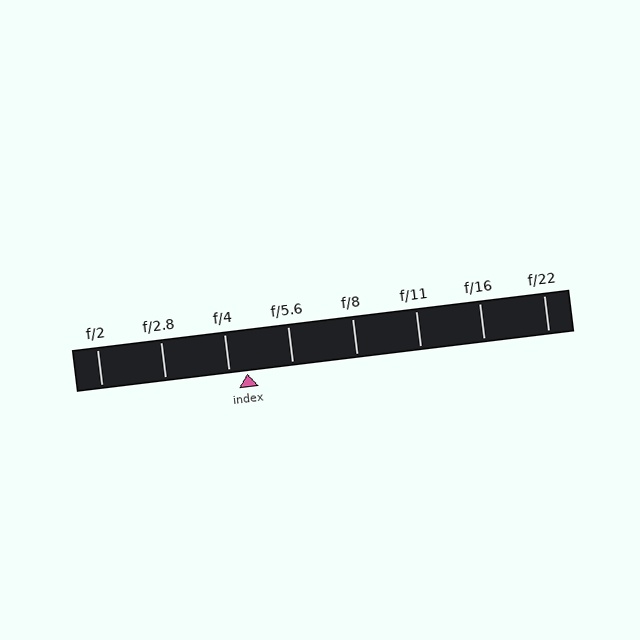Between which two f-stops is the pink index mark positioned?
The index mark is between f/4 and f/5.6.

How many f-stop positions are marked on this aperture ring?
There are 8 f-stop positions marked.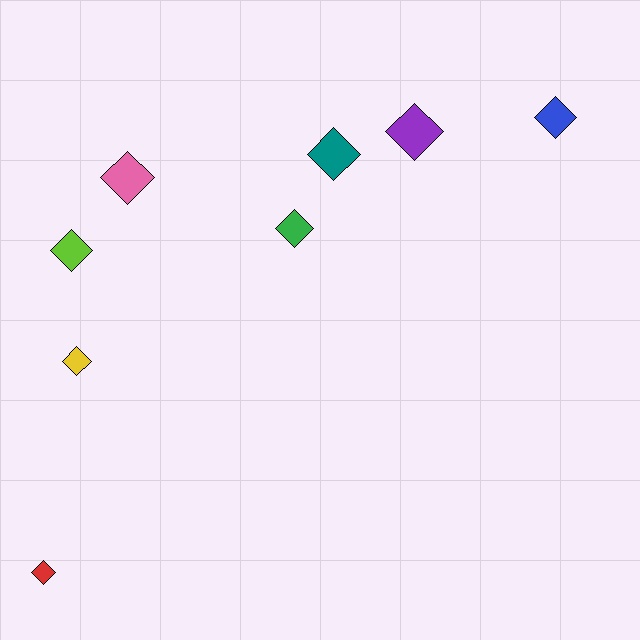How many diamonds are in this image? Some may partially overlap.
There are 8 diamonds.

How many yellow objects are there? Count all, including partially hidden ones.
There is 1 yellow object.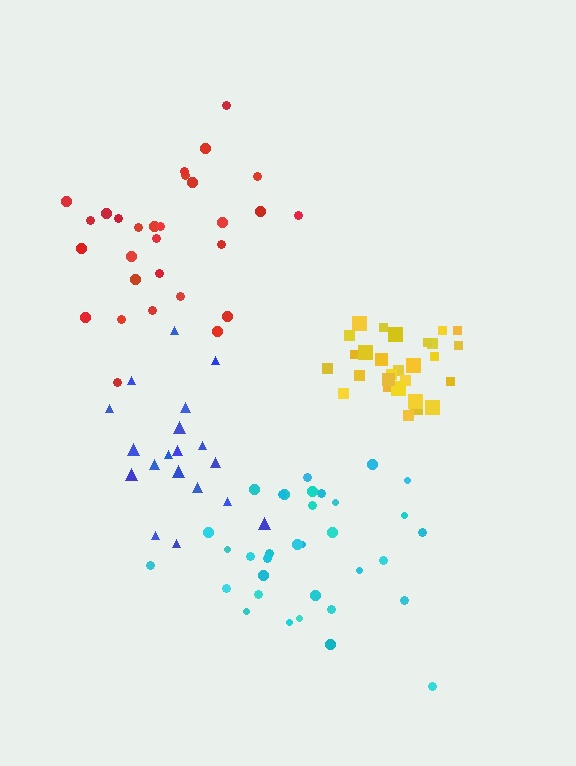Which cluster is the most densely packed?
Yellow.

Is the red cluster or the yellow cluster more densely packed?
Yellow.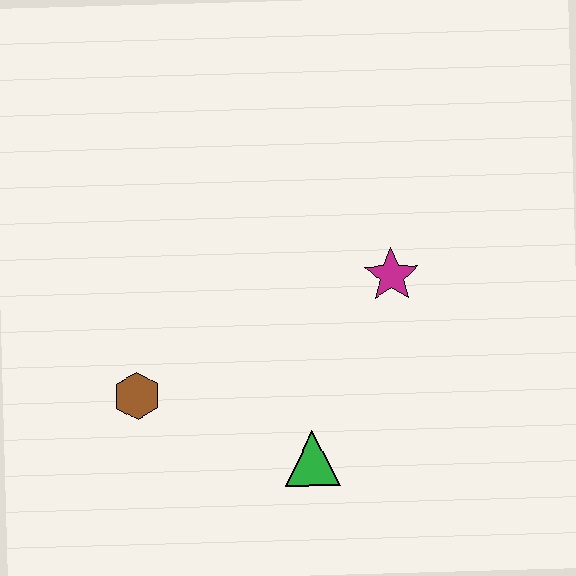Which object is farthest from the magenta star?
The brown hexagon is farthest from the magenta star.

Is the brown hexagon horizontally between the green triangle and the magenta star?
No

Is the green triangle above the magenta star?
No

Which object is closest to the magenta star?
The green triangle is closest to the magenta star.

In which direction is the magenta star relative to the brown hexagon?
The magenta star is to the right of the brown hexagon.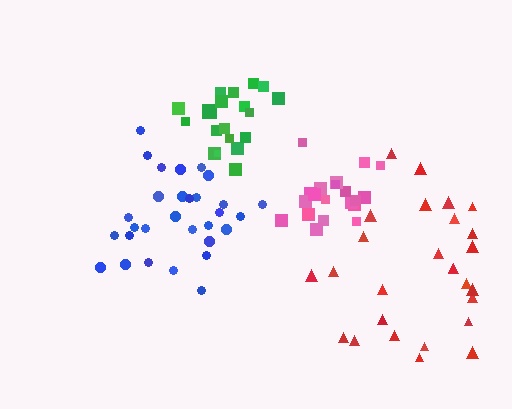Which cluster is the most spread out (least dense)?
Red.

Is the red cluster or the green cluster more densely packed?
Green.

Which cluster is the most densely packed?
Pink.